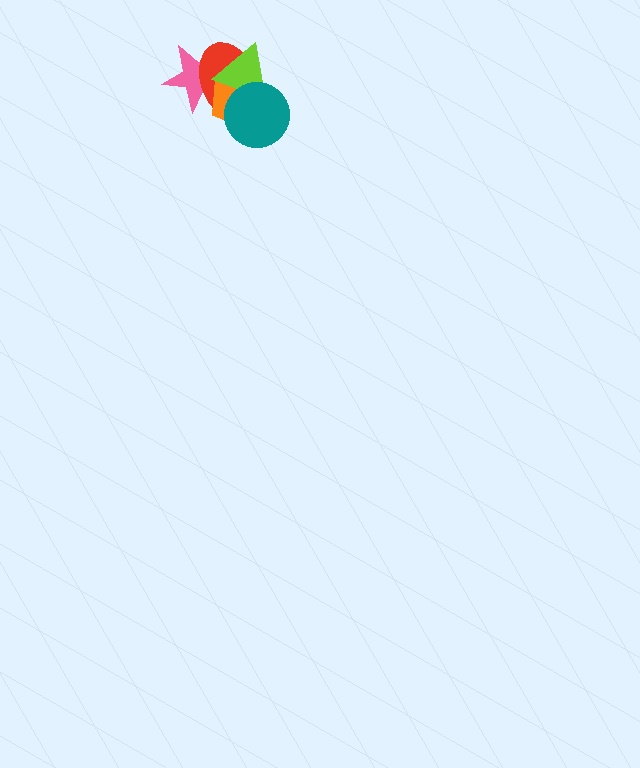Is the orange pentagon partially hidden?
Yes, it is partially covered by another shape.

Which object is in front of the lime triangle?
The teal circle is in front of the lime triangle.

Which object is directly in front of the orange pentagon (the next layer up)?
The lime triangle is directly in front of the orange pentagon.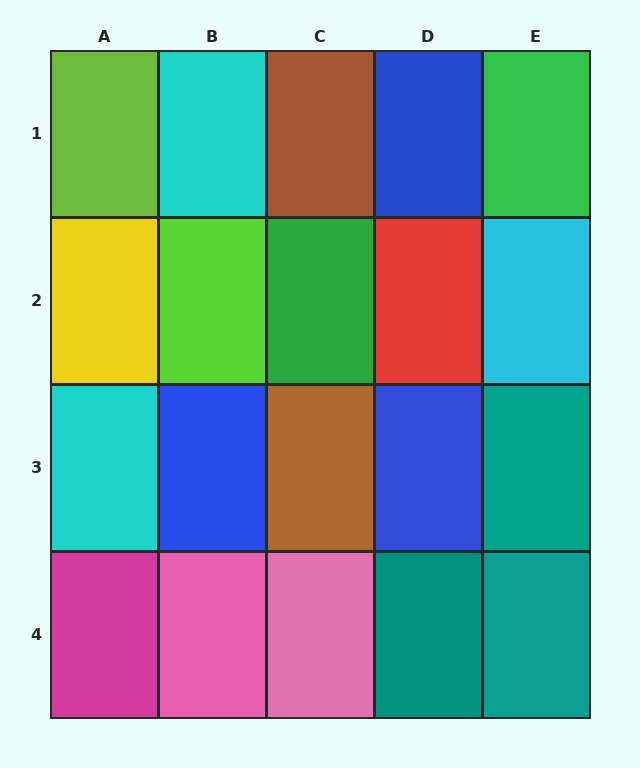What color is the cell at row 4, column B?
Pink.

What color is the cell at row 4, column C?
Pink.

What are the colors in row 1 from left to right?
Lime, cyan, brown, blue, green.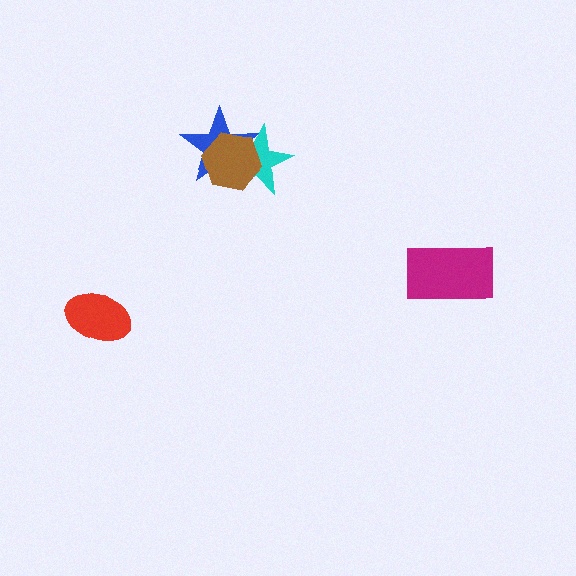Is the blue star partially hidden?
Yes, it is partially covered by another shape.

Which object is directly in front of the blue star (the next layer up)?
The cyan star is directly in front of the blue star.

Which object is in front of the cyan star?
The brown hexagon is in front of the cyan star.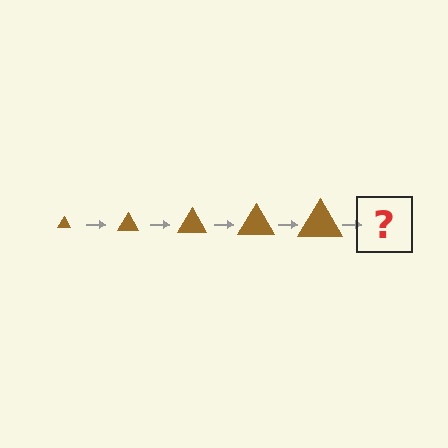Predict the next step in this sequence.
The next step is a brown triangle, larger than the previous one.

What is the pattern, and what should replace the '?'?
The pattern is that the triangle gets progressively larger each step. The '?' should be a brown triangle, larger than the previous one.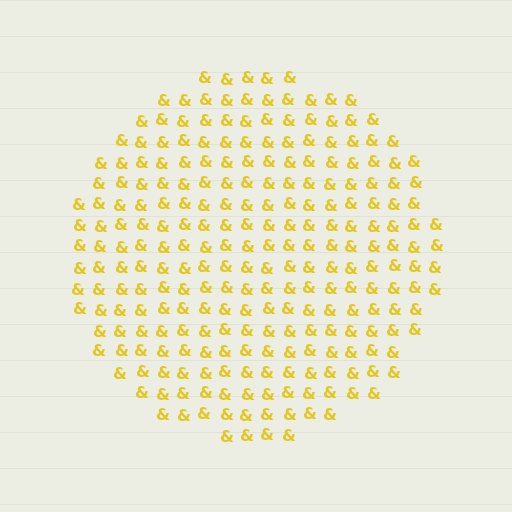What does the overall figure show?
The overall figure shows a circle.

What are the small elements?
The small elements are ampersands.